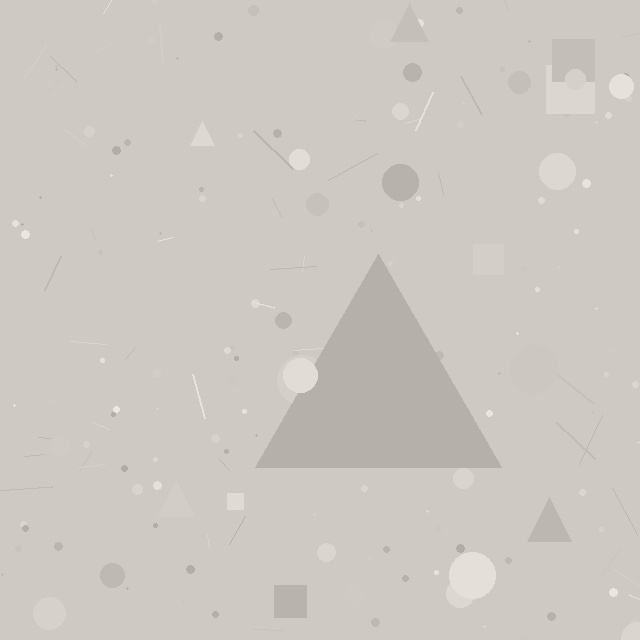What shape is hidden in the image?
A triangle is hidden in the image.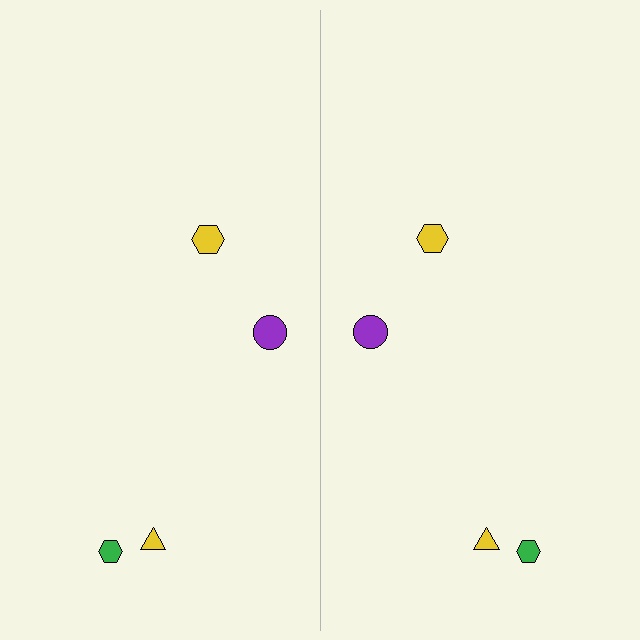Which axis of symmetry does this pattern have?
The pattern has a vertical axis of symmetry running through the center of the image.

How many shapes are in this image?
There are 8 shapes in this image.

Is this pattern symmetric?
Yes, this pattern has bilateral (reflection) symmetry.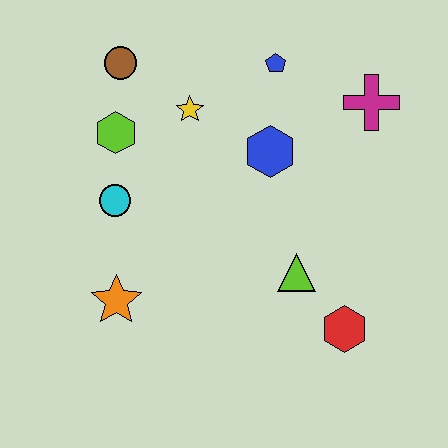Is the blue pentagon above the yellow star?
Yes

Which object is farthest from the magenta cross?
The orange star is farthest from the magenta cross.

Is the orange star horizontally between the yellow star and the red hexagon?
No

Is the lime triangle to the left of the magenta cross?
Yes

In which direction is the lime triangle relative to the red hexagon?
The lime triangle is above the red hexagon.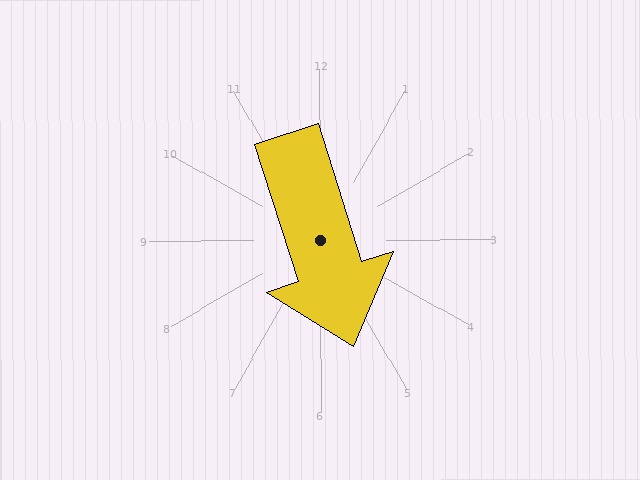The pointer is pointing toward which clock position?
Roughly 5 o'clock.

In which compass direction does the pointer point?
South.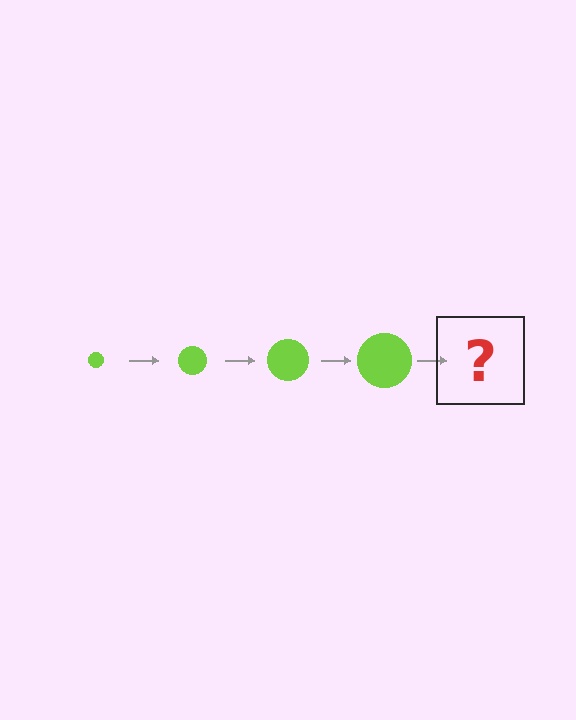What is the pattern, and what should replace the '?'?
The pattern is that the circle gets progressively larger each step. The '?' should be a lime circle, larger than the previous one.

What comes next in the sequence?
The next element should be a lime circle, larger than the previous one.